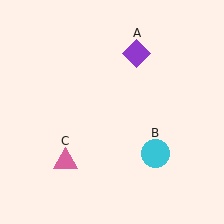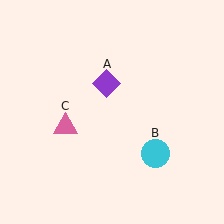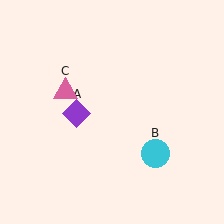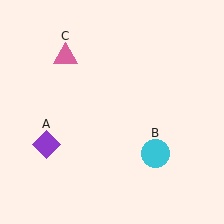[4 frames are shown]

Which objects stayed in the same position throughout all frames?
Cyan circle (object B) remained stationary.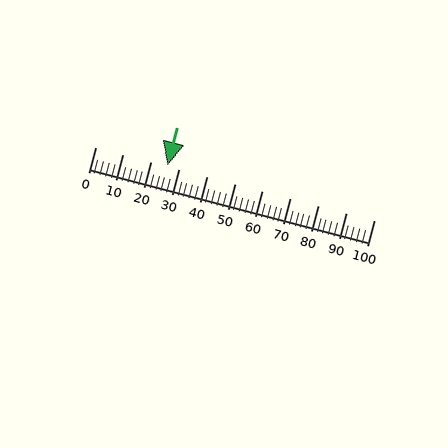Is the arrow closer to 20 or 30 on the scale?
The arrow is closer to 30.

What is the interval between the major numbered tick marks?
The major tick marks are spaced 10 units apart.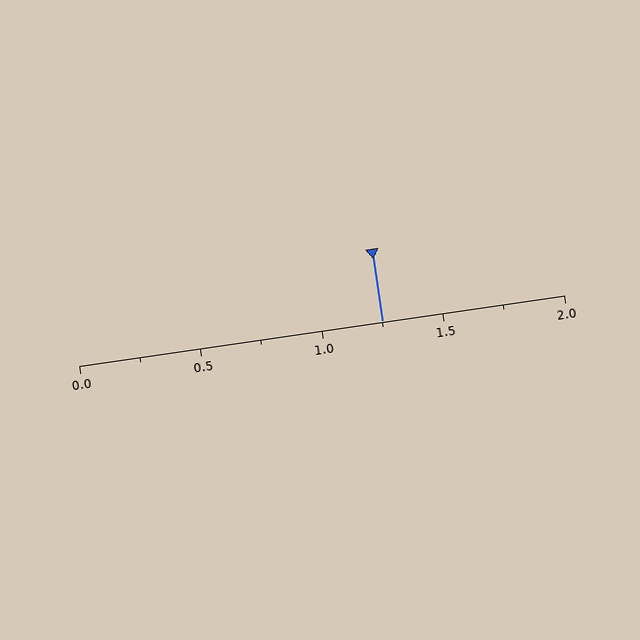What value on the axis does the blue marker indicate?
The marker indicates approximately 1.25.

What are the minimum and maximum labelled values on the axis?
The axis runs from 0.0 to 2.0.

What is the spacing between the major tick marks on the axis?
The major ticks are spaced 0.5 apart.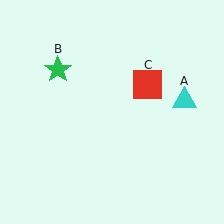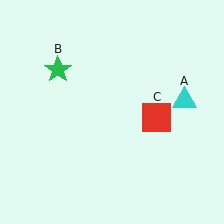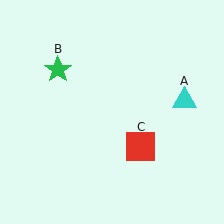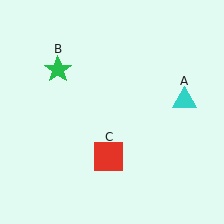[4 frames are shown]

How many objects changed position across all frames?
1 object changed position: red square (object C).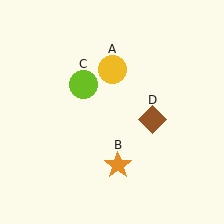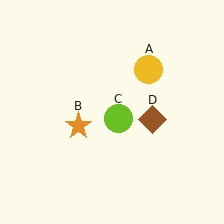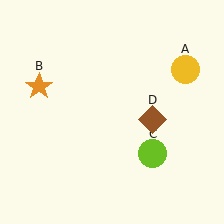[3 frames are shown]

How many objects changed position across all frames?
3 objects changed position: yellow circle (object A), orange star (object B), lime circle (object C).